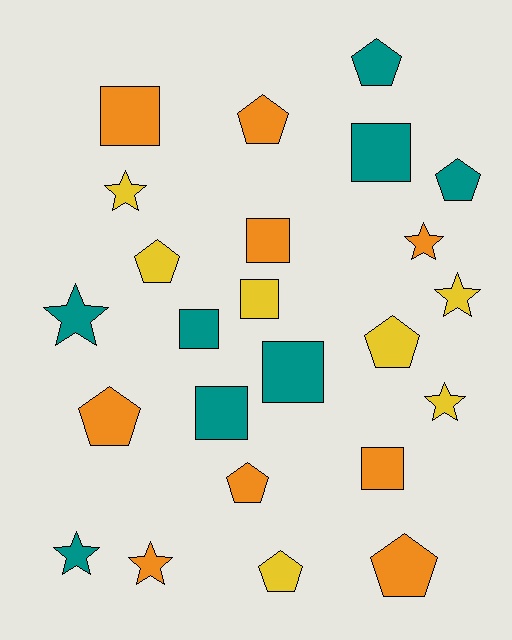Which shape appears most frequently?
Pentagon, with 9 objects.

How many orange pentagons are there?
There are 4 orange pentagons.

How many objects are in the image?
There are 24 objects.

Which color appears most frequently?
Orange, with 9 objects.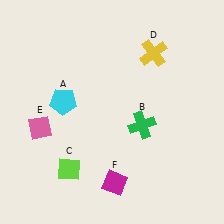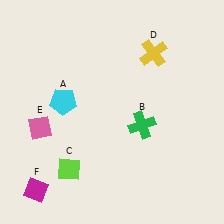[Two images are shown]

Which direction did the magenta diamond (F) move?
The magenta diamond (F) moved left.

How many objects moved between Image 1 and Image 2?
1 object moved between the two images.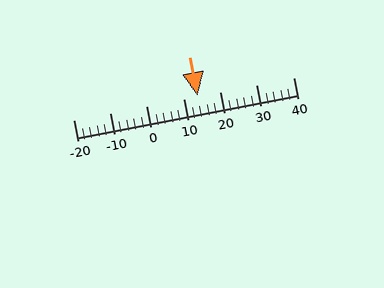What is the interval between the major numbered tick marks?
The major tick marks are spaced 10 units apart.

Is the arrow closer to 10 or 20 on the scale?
The arrow is closer to 10.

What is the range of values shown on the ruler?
The ruler shows values from -20 to 40.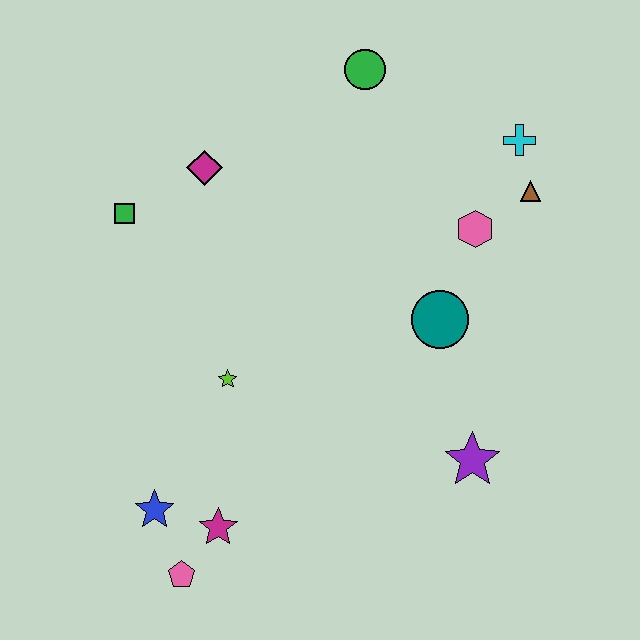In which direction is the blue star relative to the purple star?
The blue star is to the left of the purple star.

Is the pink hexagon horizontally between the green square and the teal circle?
No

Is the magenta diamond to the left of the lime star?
Yes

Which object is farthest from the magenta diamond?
The pink pentagon is farthest from the magenta diamond.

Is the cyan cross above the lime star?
Yes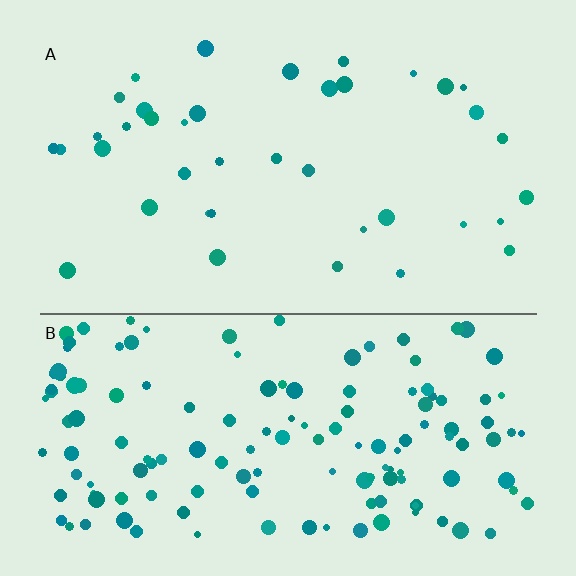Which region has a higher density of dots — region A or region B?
B (the bottom).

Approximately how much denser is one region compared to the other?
Approximately 3.7× — region B over region A.